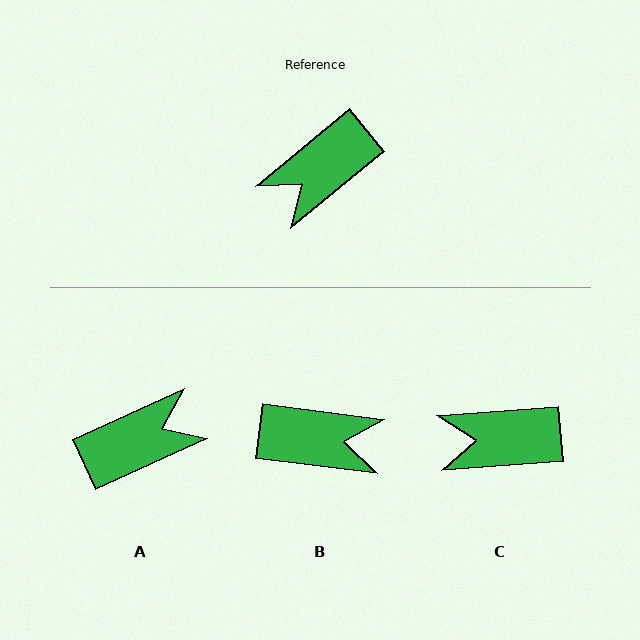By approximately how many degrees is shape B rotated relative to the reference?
Approximately 133 degrees counter-clockwise.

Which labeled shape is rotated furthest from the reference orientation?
A, about 165 degrees away.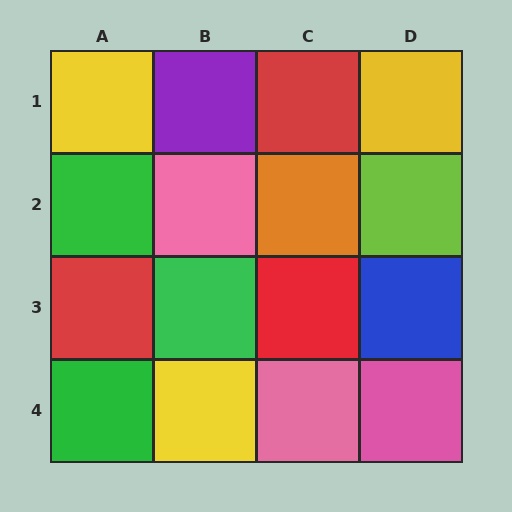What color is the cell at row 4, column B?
Yellow.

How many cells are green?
3 cells are green.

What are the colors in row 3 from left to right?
Red, green, red, blue.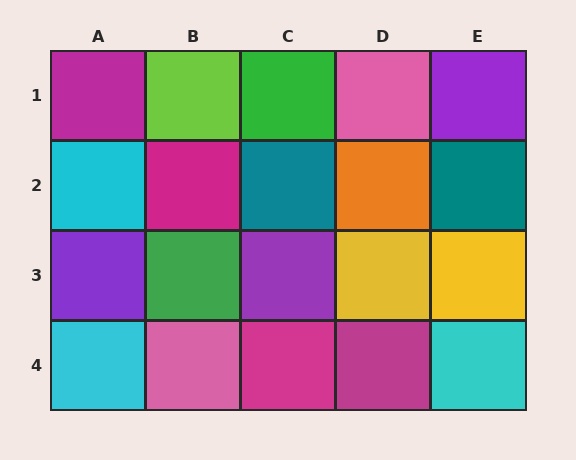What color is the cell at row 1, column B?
Lime.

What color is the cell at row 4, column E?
Cyan.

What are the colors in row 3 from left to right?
Purple, green, purple, yellow, yellow.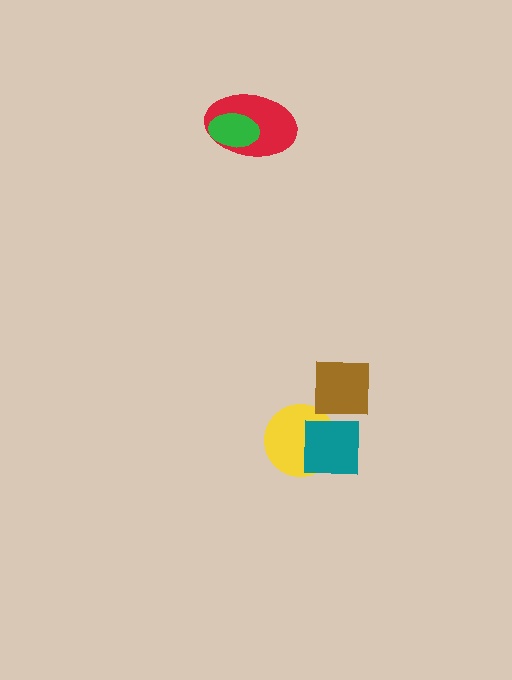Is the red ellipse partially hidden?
Yes, it is partially covered by another shape.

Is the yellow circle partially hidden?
Yes, it is partially covered by another shape.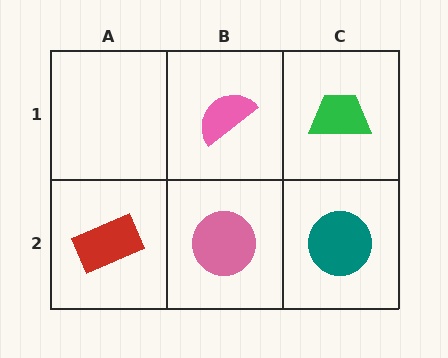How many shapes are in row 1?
2 shapes.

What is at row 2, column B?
A pink circle.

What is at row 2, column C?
A teal circle.